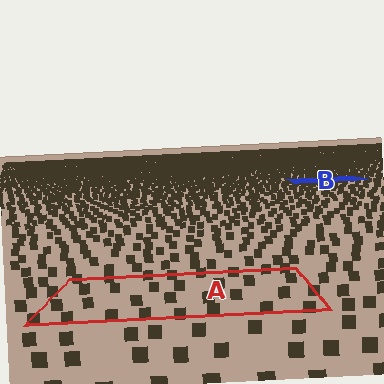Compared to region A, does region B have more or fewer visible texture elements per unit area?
Region B has more texture elements per unit area — they are packed more densely because it is farther away.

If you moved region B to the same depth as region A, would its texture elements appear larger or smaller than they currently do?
They would appear larger. At a closer depth, the same texture elements are projected at a bigger on-screen size.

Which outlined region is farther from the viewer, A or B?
Region B is farther from the viewer — the texture elements inside it appear smaller and more densely packed.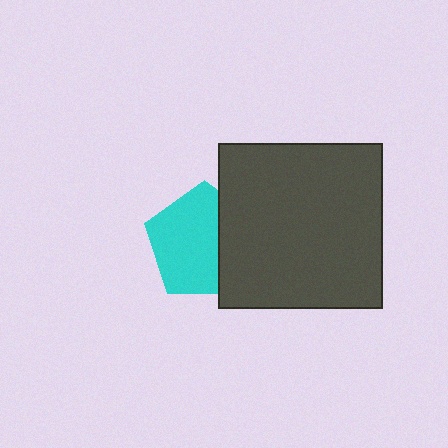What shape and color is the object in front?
The object in front is a dark gray square.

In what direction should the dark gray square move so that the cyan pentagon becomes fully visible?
The dark gray square should move right. That is the shortest direction to clear the overlap and leave the cyan pentagon fully visible.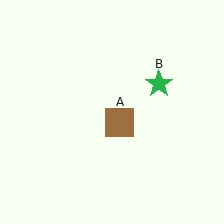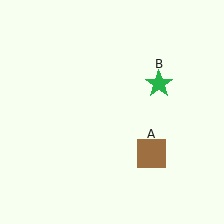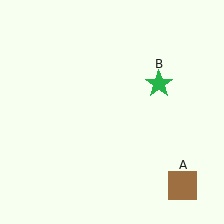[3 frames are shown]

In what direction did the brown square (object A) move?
The brown square (object A) moved down and to the right.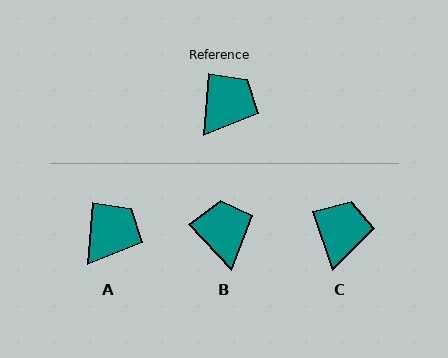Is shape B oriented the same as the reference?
No, it is off by about 48 degrees.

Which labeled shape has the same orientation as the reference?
A.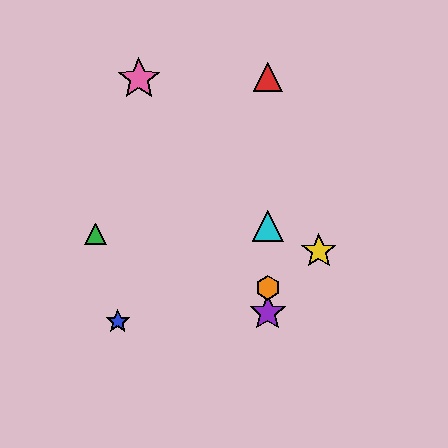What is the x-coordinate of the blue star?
The blue star is at x≈118.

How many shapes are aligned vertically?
4 shapes (the red triangle, the purple star, the orange hexagon, the cyan triangle) are aligned vertically.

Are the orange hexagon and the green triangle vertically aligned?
No, the orange hexagon is at x≈268 and the green triangle is at x≈96.